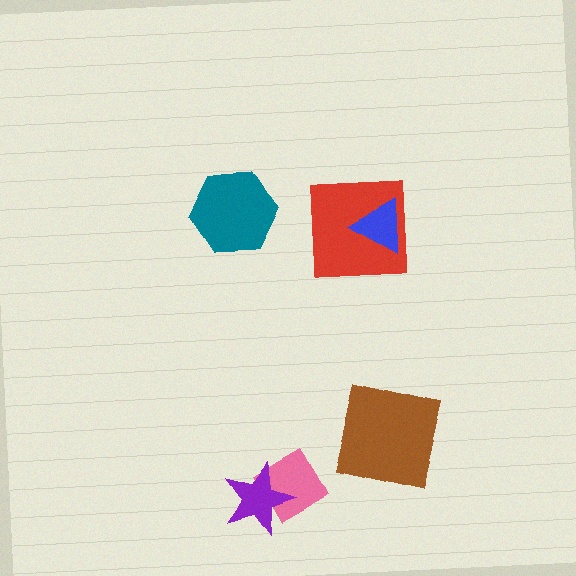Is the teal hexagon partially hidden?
No, no other shape covers it.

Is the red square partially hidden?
Yes, it is partially covered by another shape.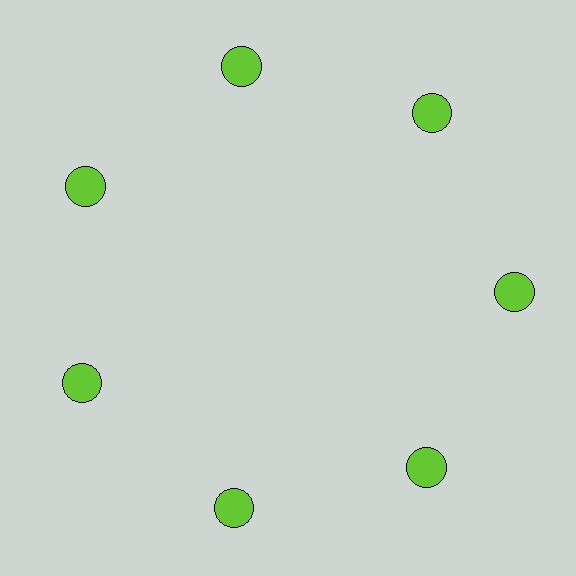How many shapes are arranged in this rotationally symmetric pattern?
There are 7 shapes, arranged in 7 groups of 1.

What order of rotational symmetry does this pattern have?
This pattern has 7-fold rotational symmetry.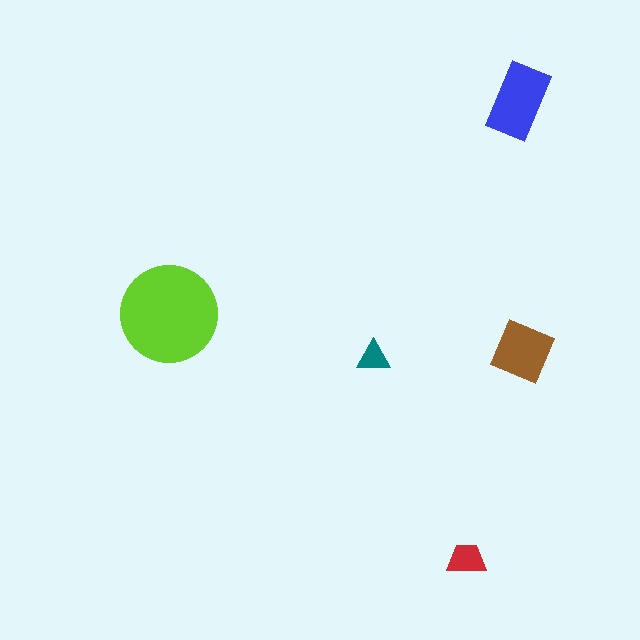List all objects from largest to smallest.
The lime circle, the blue rectangle, the brown diamond, the red trapezoid, the teal triangle.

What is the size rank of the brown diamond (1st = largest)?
3rd.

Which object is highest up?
The blue rectangle is topmost.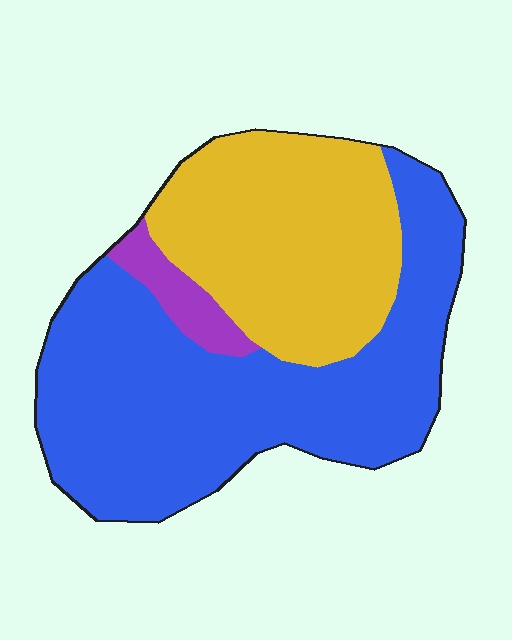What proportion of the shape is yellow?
Yellow takes up about three eighths (3/8) of the shape.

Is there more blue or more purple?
Blue.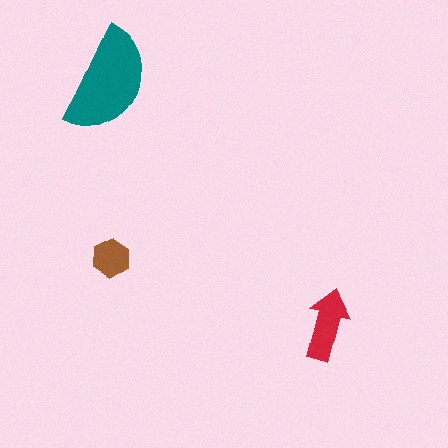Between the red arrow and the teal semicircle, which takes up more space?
The teal semicircle.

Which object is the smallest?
The brown hexagon.